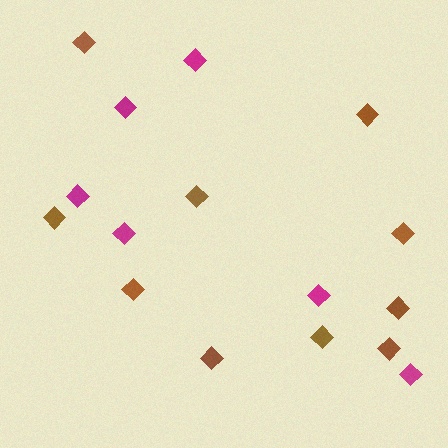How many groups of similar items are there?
There are 2 groups: one group of magenta diamonds (6) and one group of brown diamonds (10).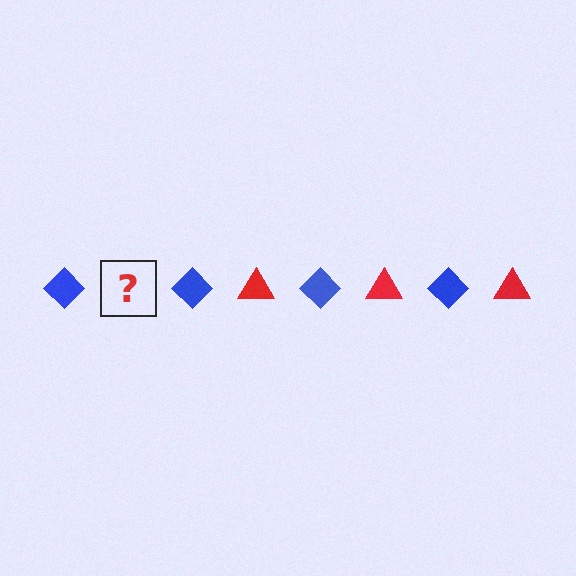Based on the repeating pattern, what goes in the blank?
The blank should be a red triangle.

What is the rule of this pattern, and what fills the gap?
The rule is that the pattern alternates between blue diamond and red triangle. The gap should be filled with a red triangle.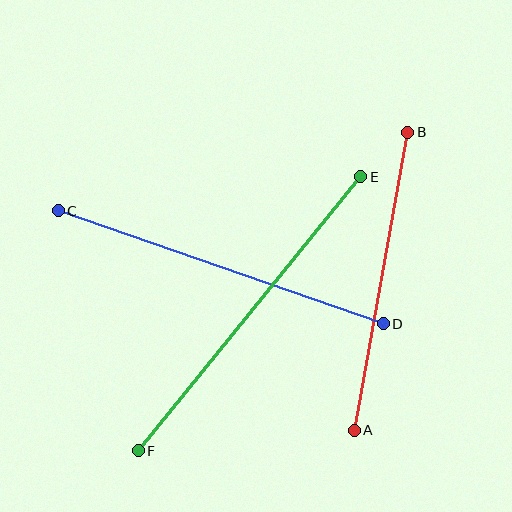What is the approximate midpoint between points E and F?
The midpoint is at approximately (250, 314) pixels.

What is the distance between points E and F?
The distance is approximately 353 pixels.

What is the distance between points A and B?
The distance is approximately 303 pixels.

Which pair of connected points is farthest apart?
Points E and F are farthest apart.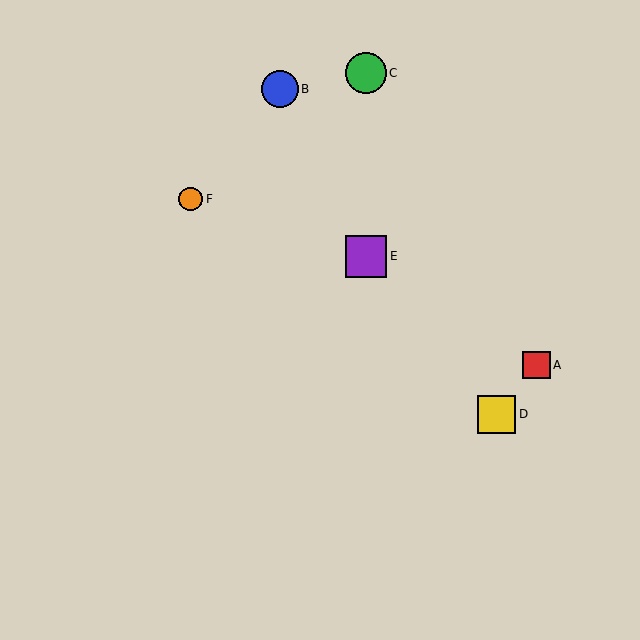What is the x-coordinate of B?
Object B is at x≈280.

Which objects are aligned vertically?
Objects C, E are aligned vertically.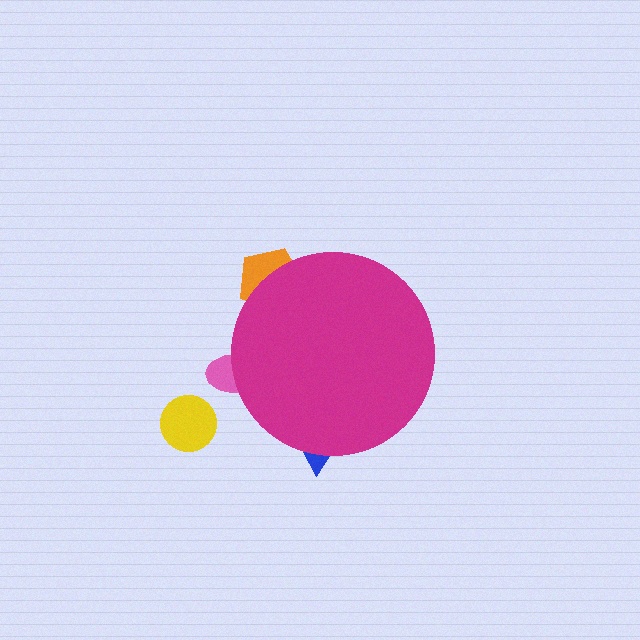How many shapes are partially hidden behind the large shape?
3 shapes are partially hidden.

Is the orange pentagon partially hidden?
Yes, the orange pentagon is partially hidden behind the magenta circle.